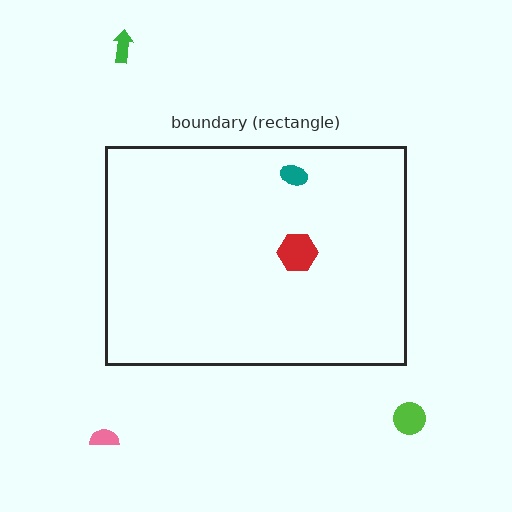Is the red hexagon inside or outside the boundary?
Inside.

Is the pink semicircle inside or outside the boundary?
Outside.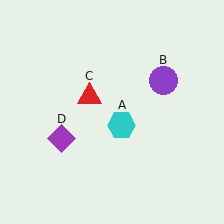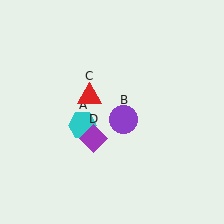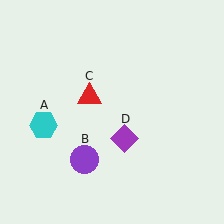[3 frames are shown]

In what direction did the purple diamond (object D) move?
The purple diamond (object D) moved right.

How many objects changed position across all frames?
3 objects changed position: cyan hexagon (object A), purple circle (object B), purple diamond (object D).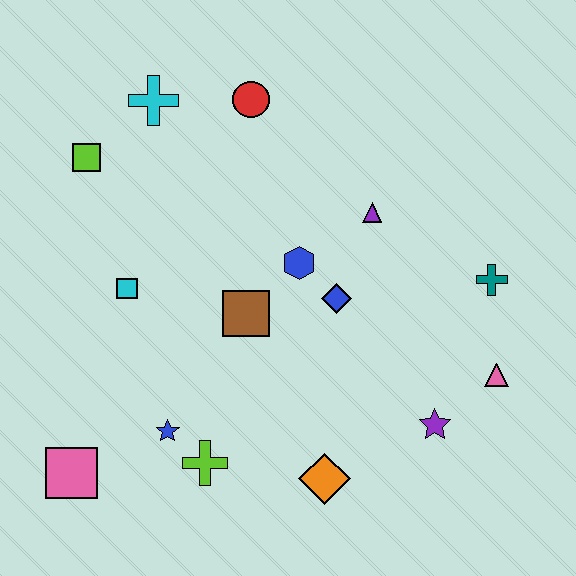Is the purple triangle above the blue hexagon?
Yes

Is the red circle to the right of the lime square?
Yes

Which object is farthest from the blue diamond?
The pink square is farthest from the blue diamond.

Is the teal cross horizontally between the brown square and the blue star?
No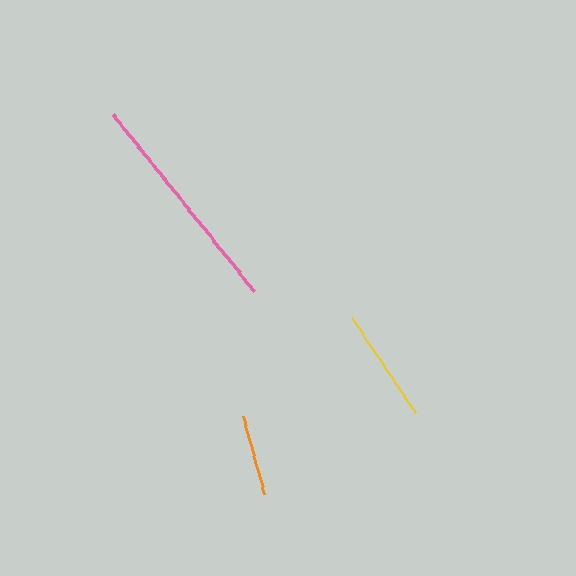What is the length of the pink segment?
The pink segment is approximately 226 pixels long.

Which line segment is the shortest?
The orange line is the shortest at approximately 82 pixels.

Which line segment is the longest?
The pink line is the longest at approximately 226 pixels.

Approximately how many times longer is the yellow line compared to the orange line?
The yellow line is approximately 1.4 times the length of the orange line.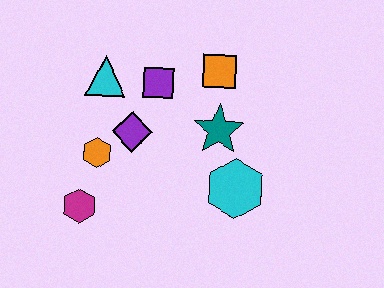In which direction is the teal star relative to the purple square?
The teal star is to the right of the purple square.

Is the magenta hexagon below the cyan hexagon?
Yes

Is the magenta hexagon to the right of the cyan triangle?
No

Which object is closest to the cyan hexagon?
The teal star is closest to the cyan hexagon.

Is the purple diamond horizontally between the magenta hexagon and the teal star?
Yes